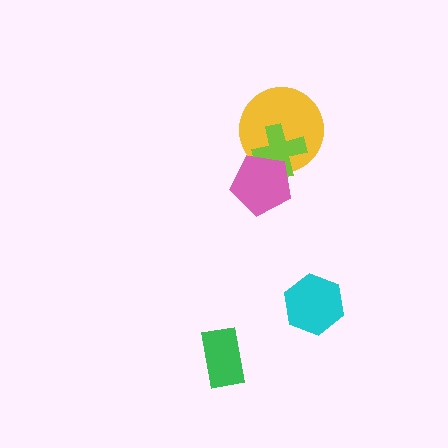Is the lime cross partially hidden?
Yes, it is partially covered by another shape.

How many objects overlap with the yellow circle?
2 objects overlap with the yellow circle.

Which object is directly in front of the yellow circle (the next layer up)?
The lime cross is directly in front of the yellow circle.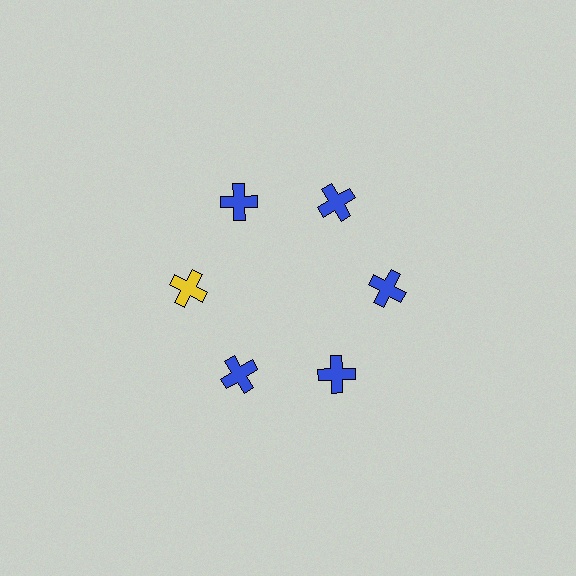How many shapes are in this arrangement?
There are 6 shapes arranged in a ring pattern.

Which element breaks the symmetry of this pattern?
The yellow cross at roughly the 9 o'clock position breaks the symmetry. All other shapes are blue crosses.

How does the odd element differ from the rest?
It has a different color: yellow instead of blue.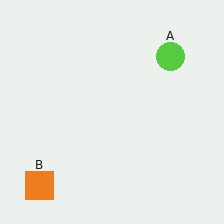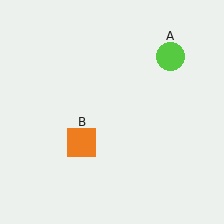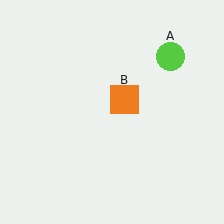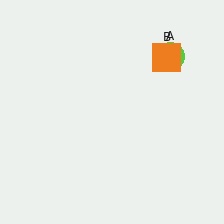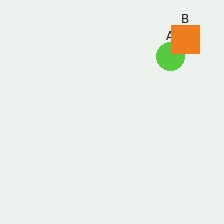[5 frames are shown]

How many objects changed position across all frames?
1 object changed position: orange square (object B).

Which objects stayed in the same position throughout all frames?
Lime circle (object A) remained stationary.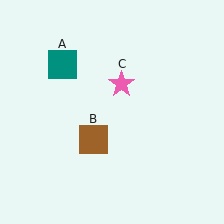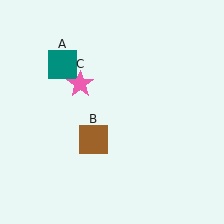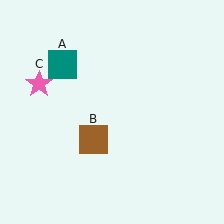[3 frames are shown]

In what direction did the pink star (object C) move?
The pink star (object C) moved left.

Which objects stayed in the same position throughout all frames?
Teal square (object A) and brown square (object B) remained stationary.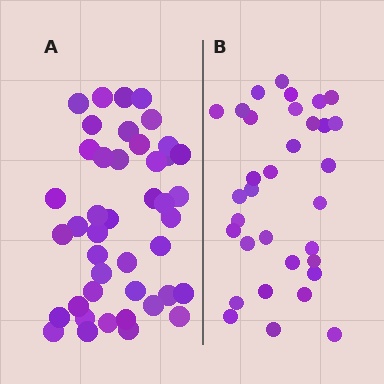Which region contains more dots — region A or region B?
Region A (the left region) has more dots.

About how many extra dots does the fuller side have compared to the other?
Region A has roughly 10 or so more dots than region B.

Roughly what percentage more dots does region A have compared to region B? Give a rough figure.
About 30% more.